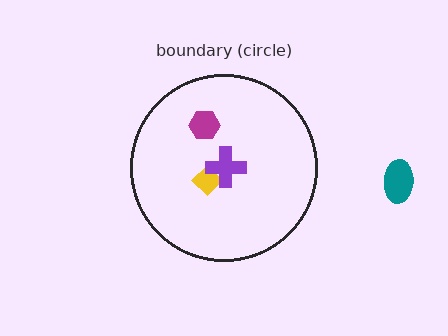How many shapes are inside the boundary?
3 inside, 1 outside.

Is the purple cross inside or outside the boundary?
Inside.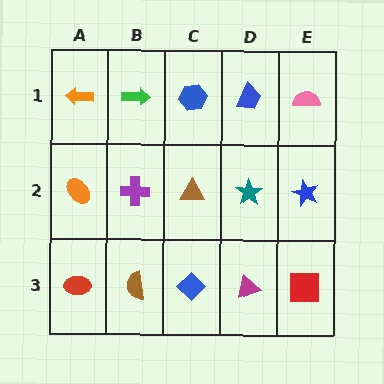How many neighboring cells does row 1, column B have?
3.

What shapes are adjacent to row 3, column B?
A purple cross (row 2, column B), a red ellipse (row 3, column A), a blue diamond (row 3, column C).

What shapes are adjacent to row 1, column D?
A teal star (row 2, column D), a blue hexagon (row 1, column C), a pink semicircle (row 1, column E).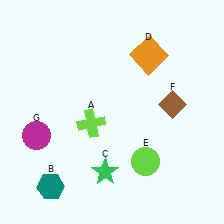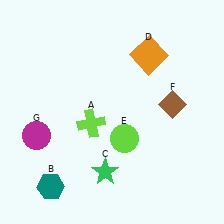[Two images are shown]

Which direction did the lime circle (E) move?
The lime circle (E) moved up.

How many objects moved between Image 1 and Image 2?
1 object moved between the two images.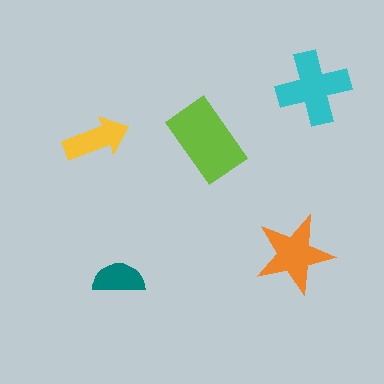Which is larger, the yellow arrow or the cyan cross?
The cyan cross.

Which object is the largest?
The lime rectangle.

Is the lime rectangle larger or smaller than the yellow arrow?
Larger.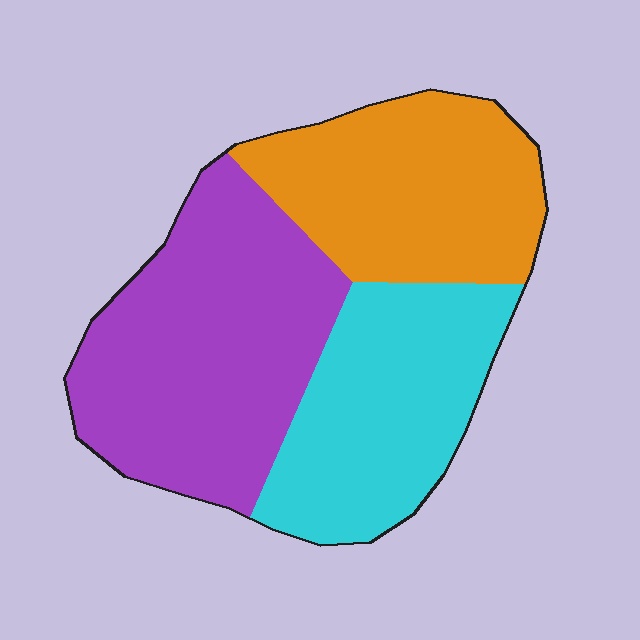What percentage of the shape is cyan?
Cyan covers about 30% of the shape.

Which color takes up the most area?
Purple, at roughly 40%.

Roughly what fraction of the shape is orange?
Orange covers 30% of the shape.